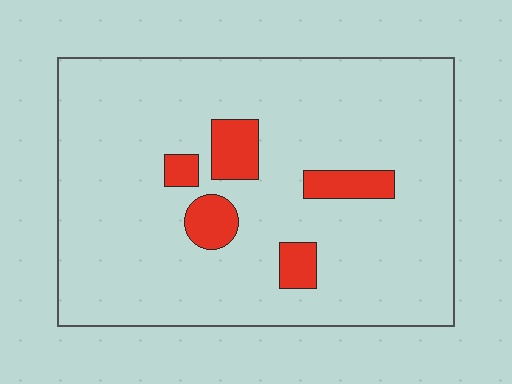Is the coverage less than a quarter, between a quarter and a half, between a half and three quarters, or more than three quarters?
Less than a quarter.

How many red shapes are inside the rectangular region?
5.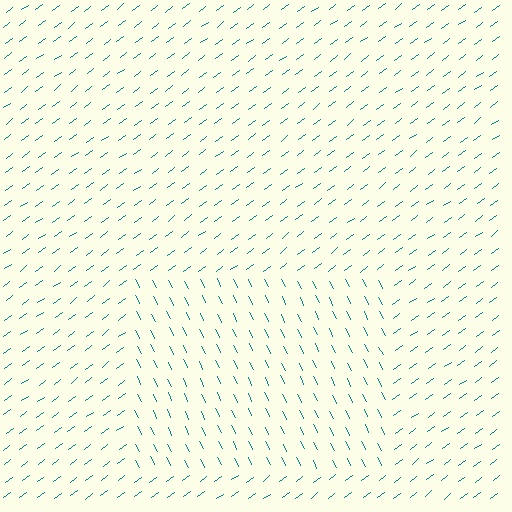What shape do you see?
I see a rectangle.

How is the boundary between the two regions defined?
The boundary is defined purely by a change in line orientation (approximately 80 degrees difference). All lines are the same color and thickness.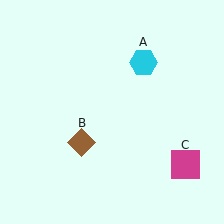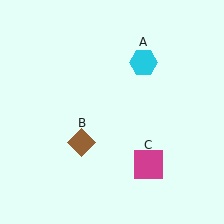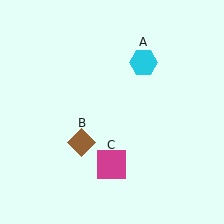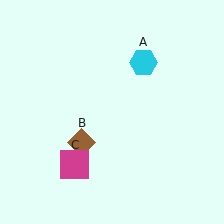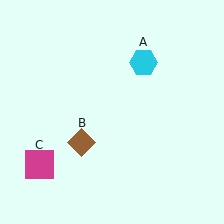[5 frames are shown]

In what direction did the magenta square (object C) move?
The magenta square (object C) moved left.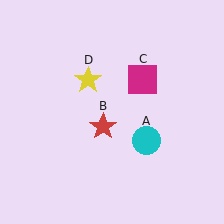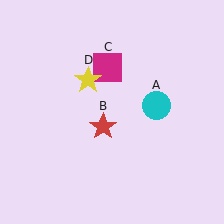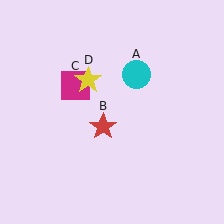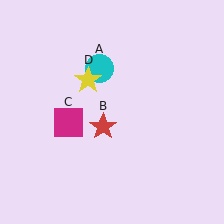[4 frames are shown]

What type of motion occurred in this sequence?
The cyan circle (object A), magenta square (object C) rotated counterclockwise around the center of the scene.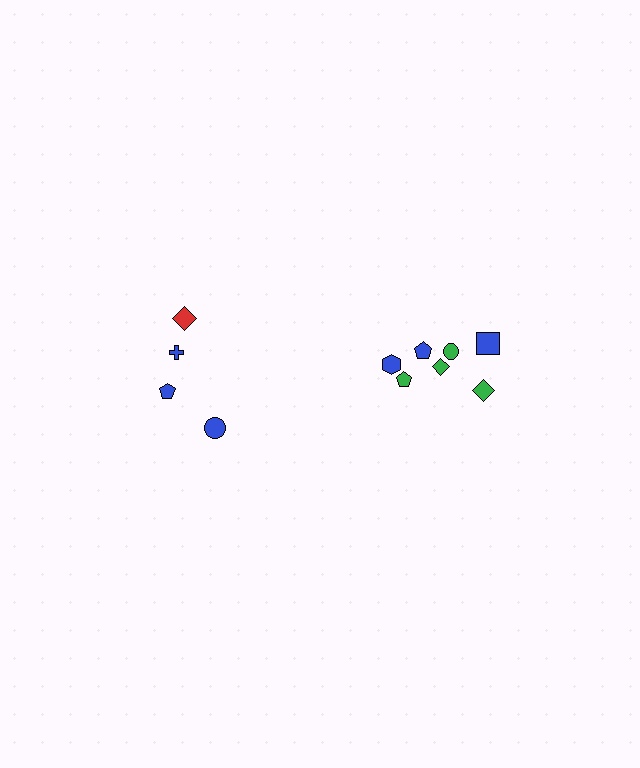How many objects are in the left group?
There are 4 objects.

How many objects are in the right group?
There are 7 objects.